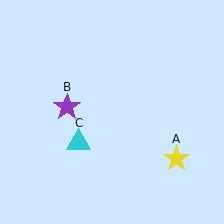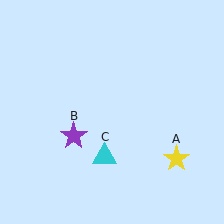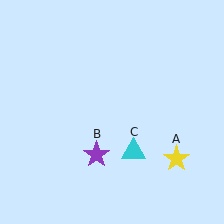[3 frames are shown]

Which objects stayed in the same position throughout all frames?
Yellow star (object A) remained stationary.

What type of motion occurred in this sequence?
The purple star (object B), cyan triangle (object C) rotated counterclockwise around the center of the scene.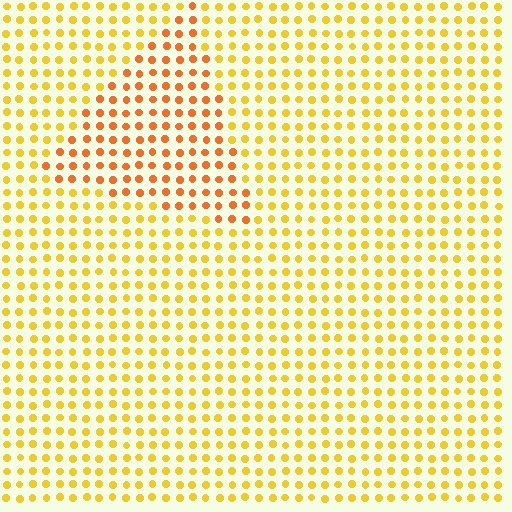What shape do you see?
I see a triangle.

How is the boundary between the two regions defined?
The boundary is defined purely by a slight shift in hue (about 29 degrees). Spacing, size, and orientation are identical on both sides.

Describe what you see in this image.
The image is filled with small yellow elements in a uniform arrangement. A triangle-shaped region is visible where the elements are tinted to a slightly different hue, forming a subtle color boundary.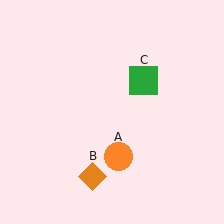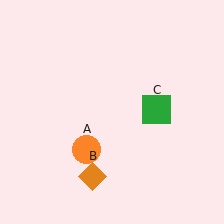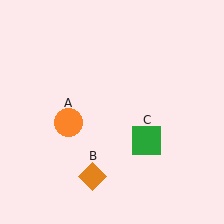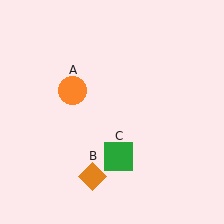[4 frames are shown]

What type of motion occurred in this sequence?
The orange circle (object A), green square (object C) rotated clockwise around the center of the scene.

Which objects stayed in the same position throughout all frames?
Orange diamond (object B) remained stationary.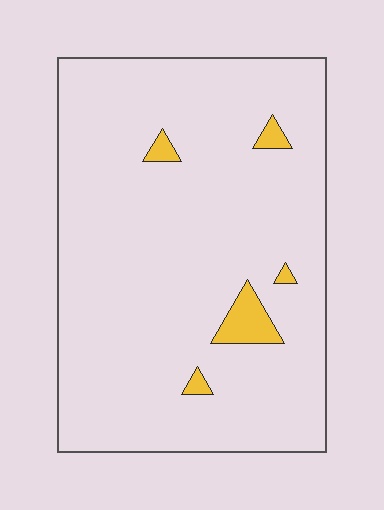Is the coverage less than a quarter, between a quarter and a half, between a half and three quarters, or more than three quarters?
Less than a quarter.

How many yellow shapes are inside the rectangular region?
5.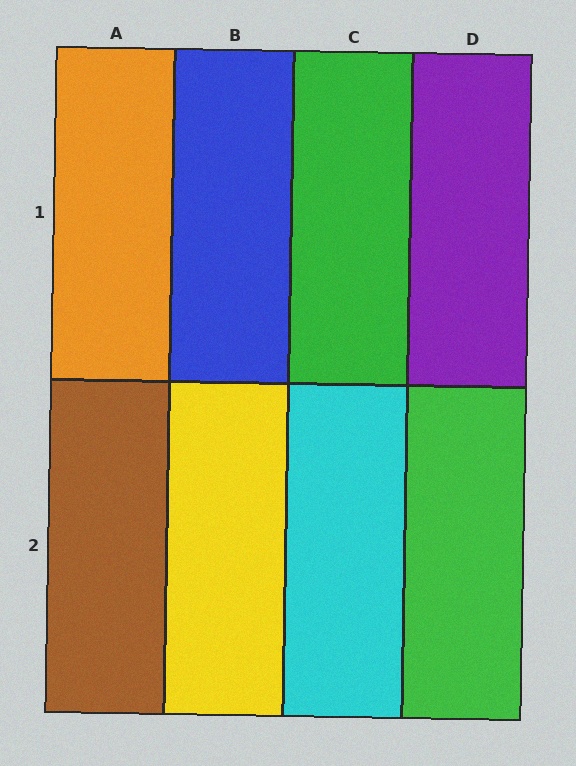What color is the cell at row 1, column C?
Green.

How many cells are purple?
1 cell is purple.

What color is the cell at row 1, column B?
Blue.